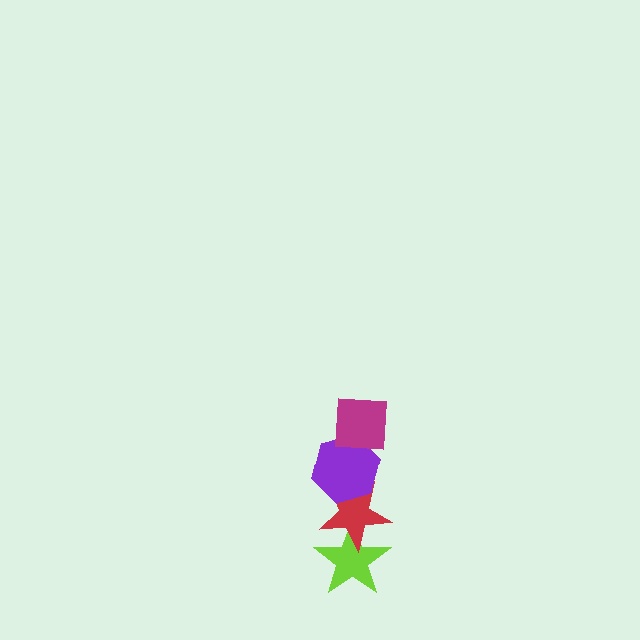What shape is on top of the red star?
The purple hexagon is on top of the red star.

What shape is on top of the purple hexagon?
The magenta square is on top of the purple hexagon.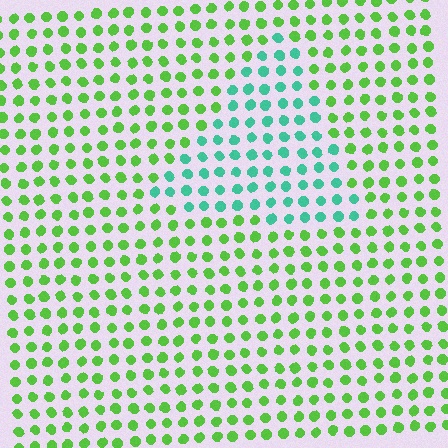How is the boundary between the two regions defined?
The boundary is defined purely by a slight shift in hue (about 52 degrees). Spacing, size, and orientation are identical on both sides.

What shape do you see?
I see a triangle.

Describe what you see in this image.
The image is filled with small lime elements in a uniform arrangement. A triangle-shaped region is visible where the elements are tinted to a slightly different hue, forming a subtle color boundary.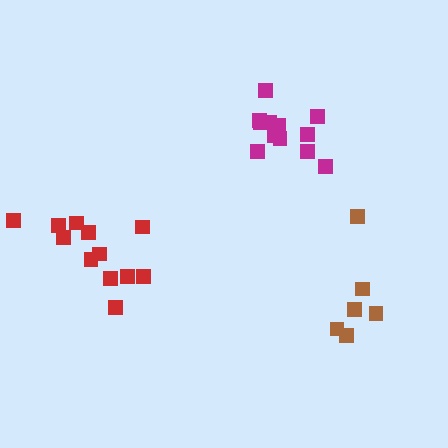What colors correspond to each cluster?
The clusters are colored: red, magenta, brown.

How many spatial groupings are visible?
There are 3 spatial groupings.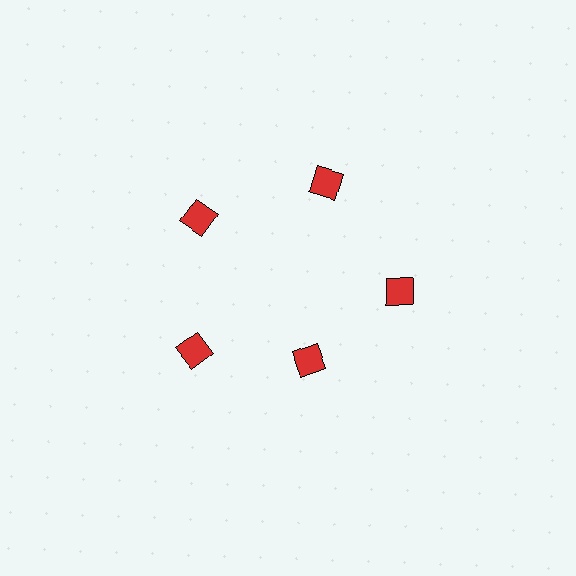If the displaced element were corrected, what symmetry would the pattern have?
It would have 5-fold rotational symmetry — the pattern would map onto itself every 72 degrees.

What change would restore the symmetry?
The symmetry would be restored by moving it outward, back onto the ring so that all 5 squares sit at equal angles and equal distance from the center.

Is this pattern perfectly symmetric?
No. The 5 red squares are arranged in a ring, but one element near the 5 o'clock position is pulled inward toward the center, breaking the 5-fold rotational symmetry.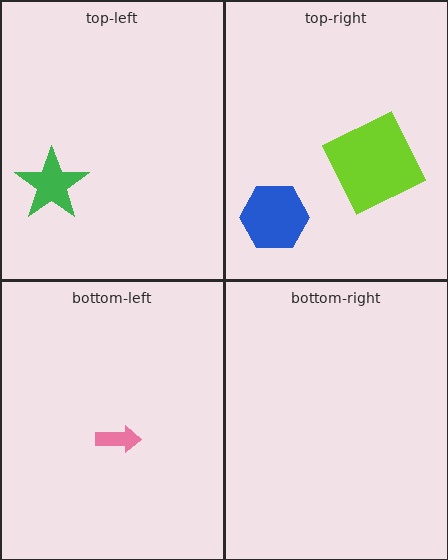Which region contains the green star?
The top-left region.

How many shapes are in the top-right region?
2.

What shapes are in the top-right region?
The blue hexagon, the lime square.